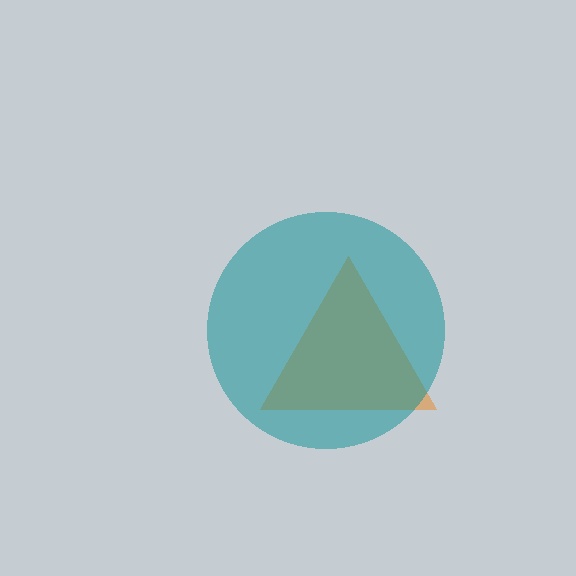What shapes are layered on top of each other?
The layered shapes are: an orange triangle, a teal circle.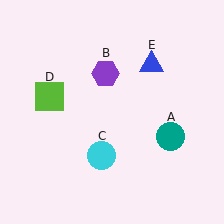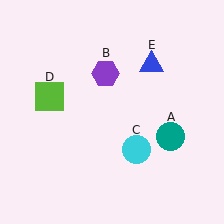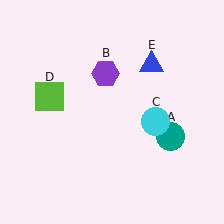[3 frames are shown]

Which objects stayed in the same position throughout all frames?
Teal circle (object A) and purple hexagon (object B) and lime square (object D) and blue triangle (object E) remained stationary.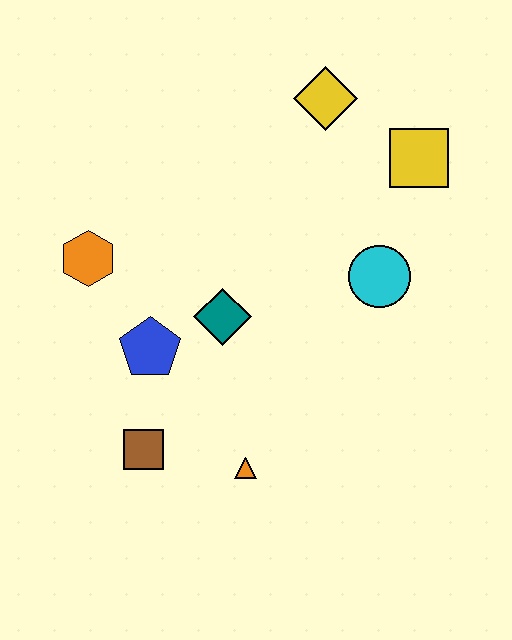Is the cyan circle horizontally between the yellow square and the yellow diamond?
Yes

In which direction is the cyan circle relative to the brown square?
The cyan circle is to the right of the brown square.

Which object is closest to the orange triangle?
The brown square is closest to the orange triangle.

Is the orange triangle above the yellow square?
No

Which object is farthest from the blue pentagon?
The yellow square is farthest from the blue pentagon.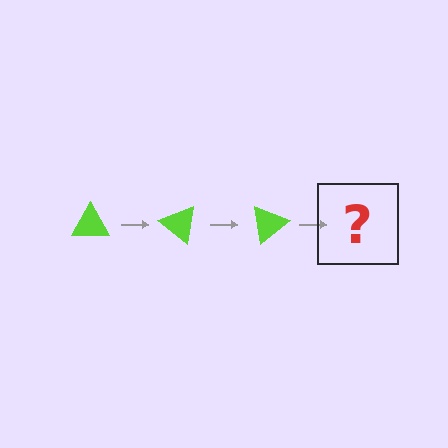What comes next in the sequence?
The next element should be a lime triangle rotated 120 degrees.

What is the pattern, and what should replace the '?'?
The pattern is that the triangle rotates 40 degrees each step. The '?' should be a lime triangle rotated 120 degrees.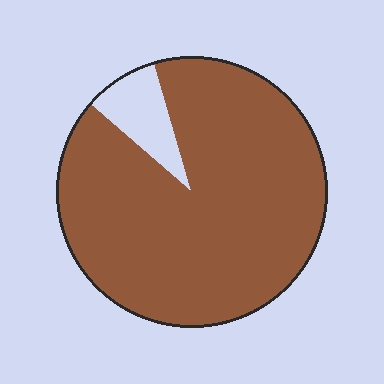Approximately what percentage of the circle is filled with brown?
Approximately 90%.